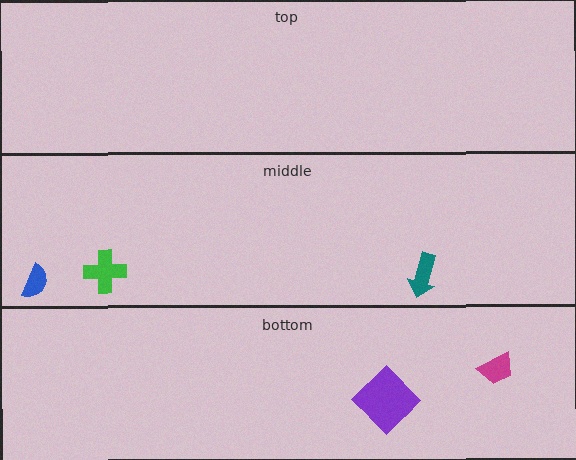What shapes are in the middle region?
The blue semicircle, the green cross, the teal arrow.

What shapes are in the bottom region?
The magenta trapezoid, the purple diamond.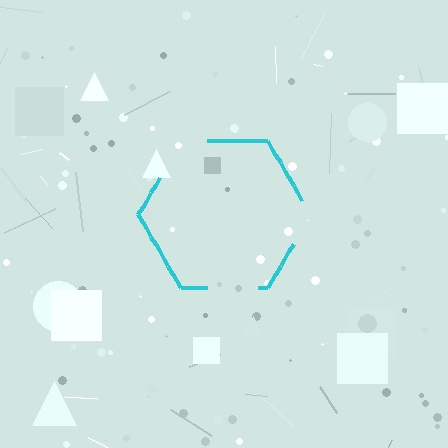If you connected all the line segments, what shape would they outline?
They would outline a hexagon.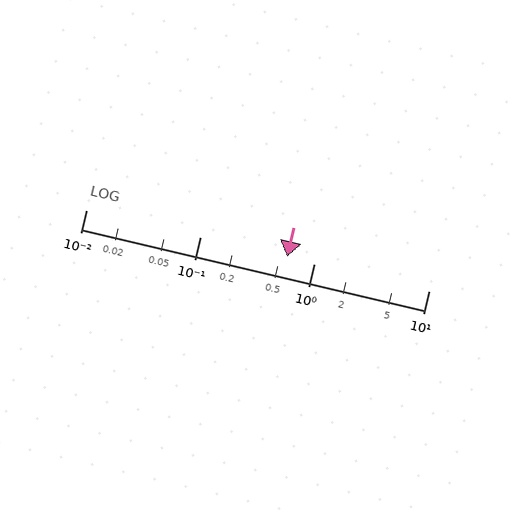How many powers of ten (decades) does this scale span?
The scale spans 3 decades, from 0.01 to 10.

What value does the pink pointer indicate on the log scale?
The pointer indicates approximately 0.57.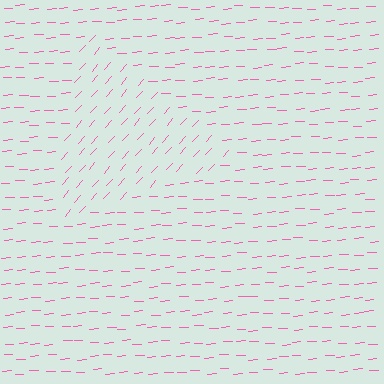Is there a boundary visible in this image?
Yes, there is a texture boundary formed by a change in line orientation.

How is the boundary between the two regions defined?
The boundary is defined purely by a change in line orientation (approximately 45 degrees difference). All lines are the same color and thickness.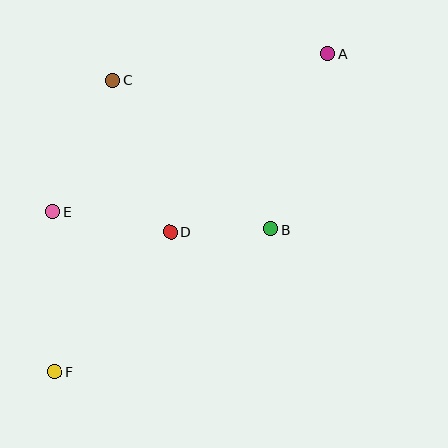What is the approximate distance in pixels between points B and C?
The distance between B and C is approximately 217 pixels.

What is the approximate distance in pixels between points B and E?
The distance between B and E is approximately 218 pixels.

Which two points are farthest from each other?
Points A and F are farthest from each other.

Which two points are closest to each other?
Points B and D are closest to each other.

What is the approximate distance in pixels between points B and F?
The distance between B and F is approximately 259 pixels.